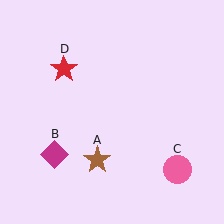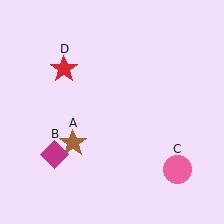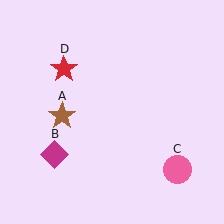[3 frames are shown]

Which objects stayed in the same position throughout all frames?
Magenta diamond (object B) and pink circle (object C) and red star (object D) remained stationary.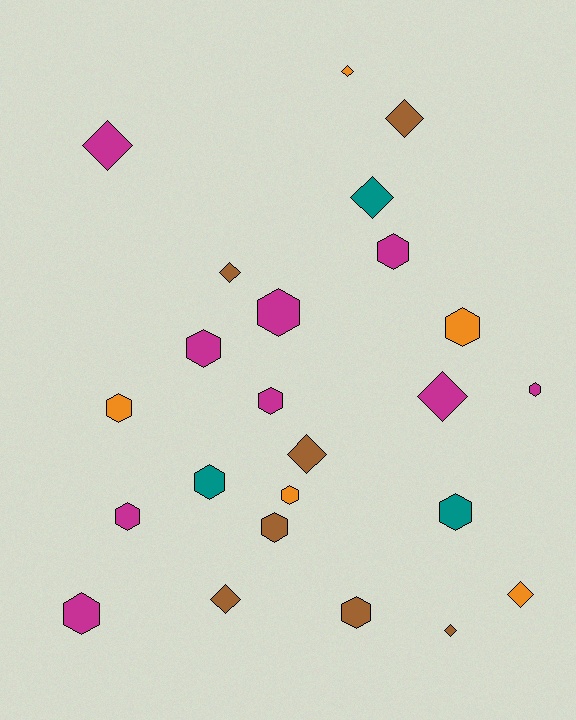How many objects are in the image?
There are 24 objects.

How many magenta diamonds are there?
There are 2 magenta diamonds.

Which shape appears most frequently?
Hexagon, with 14 objects.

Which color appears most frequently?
Magenta, with 9 objects.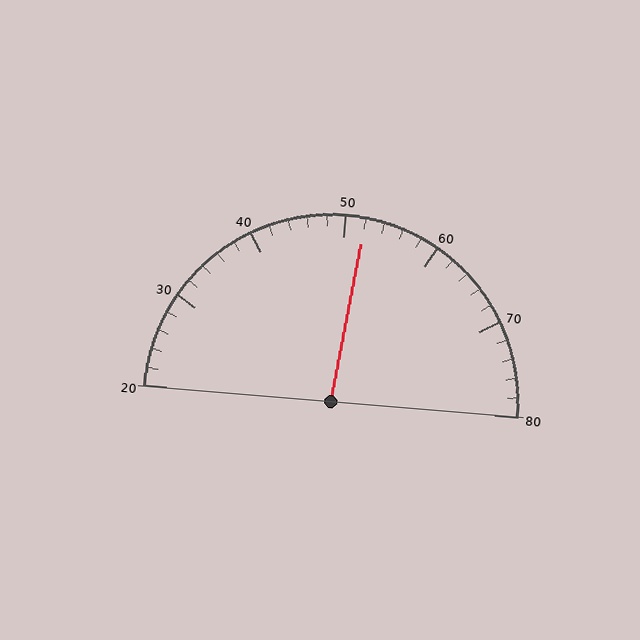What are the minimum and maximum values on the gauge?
The gauge ranges from 20 to 80.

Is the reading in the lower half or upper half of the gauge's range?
The reading is in the upper half of the range (20 to 80).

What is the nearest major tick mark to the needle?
The nearest major tick mark is 50.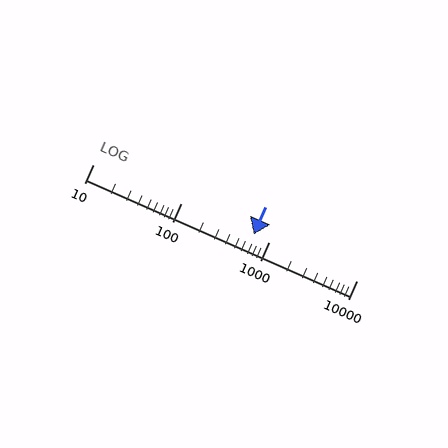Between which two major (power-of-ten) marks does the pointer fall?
The pointer is between 100 and 1000.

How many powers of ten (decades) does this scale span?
The scale spans 3 decades, from 10 to 10000.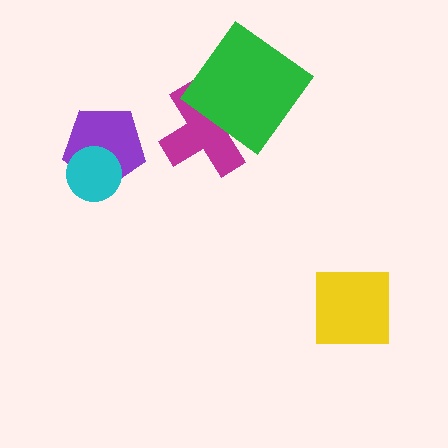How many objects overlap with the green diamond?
1 object overlaps with the green diamond.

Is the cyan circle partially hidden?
No, no other shape covers it.